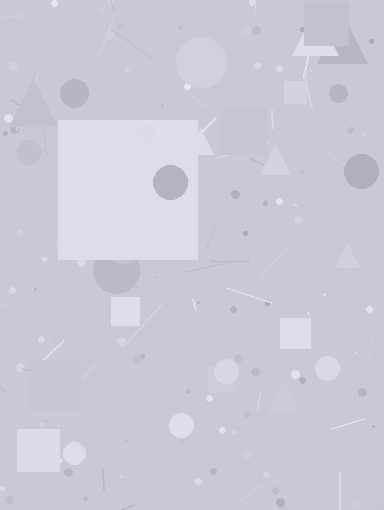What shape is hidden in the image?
A square is hidden in the image.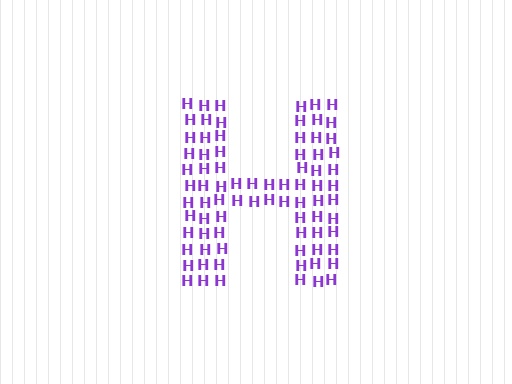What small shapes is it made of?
It is made of small letter H's.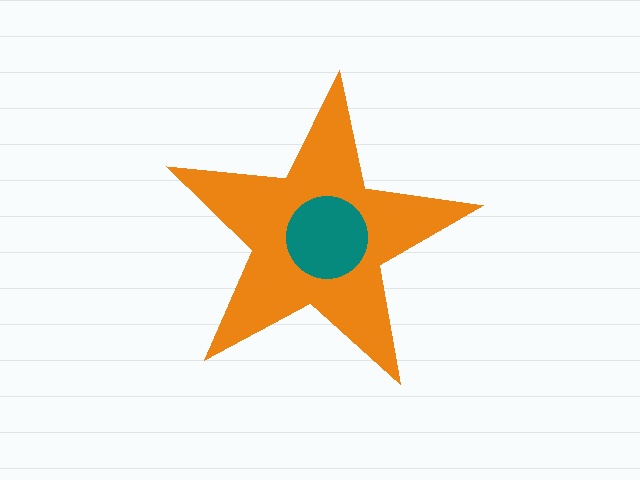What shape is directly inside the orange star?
The teal circle.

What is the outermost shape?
The orange star.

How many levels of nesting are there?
2.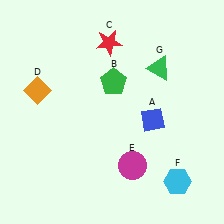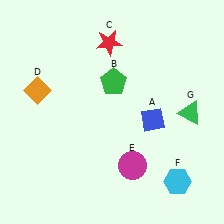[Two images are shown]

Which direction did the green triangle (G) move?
The green triangle (G) moved down.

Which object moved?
The green triangle (G) moved down.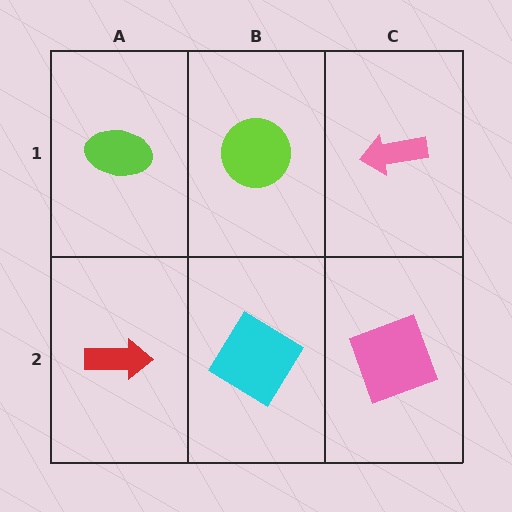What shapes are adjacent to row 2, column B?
A lime circle (row 1, column B), a red arrow (row 2, column A), a pink square (row 2, column C).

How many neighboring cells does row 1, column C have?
2.